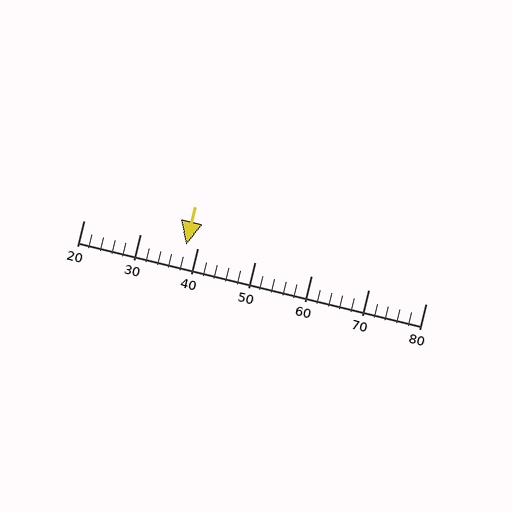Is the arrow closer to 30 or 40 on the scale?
The arrow is closer to 40.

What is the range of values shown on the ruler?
The ruler shows values from 20 to 80.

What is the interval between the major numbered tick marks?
The major tick marks are spaced 10 units apart.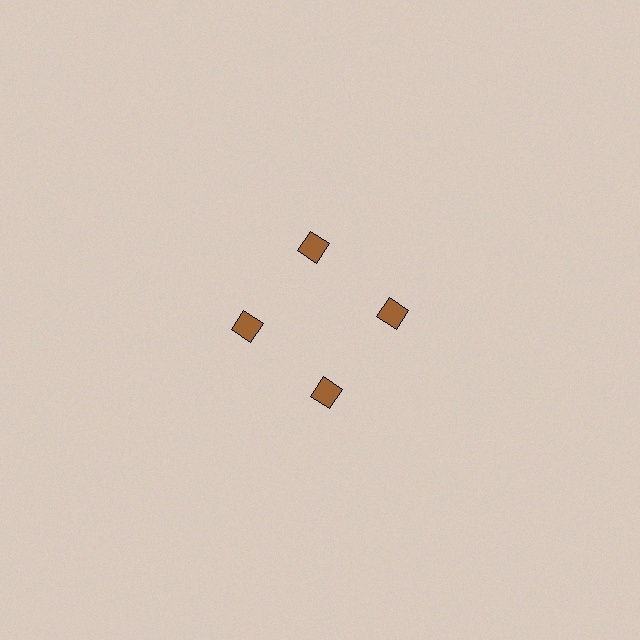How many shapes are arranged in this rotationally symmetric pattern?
There are 4 shapes, arranged in 4 groups of 1.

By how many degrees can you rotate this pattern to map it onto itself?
The pattern maps onto itself every 90 degrees of rotation.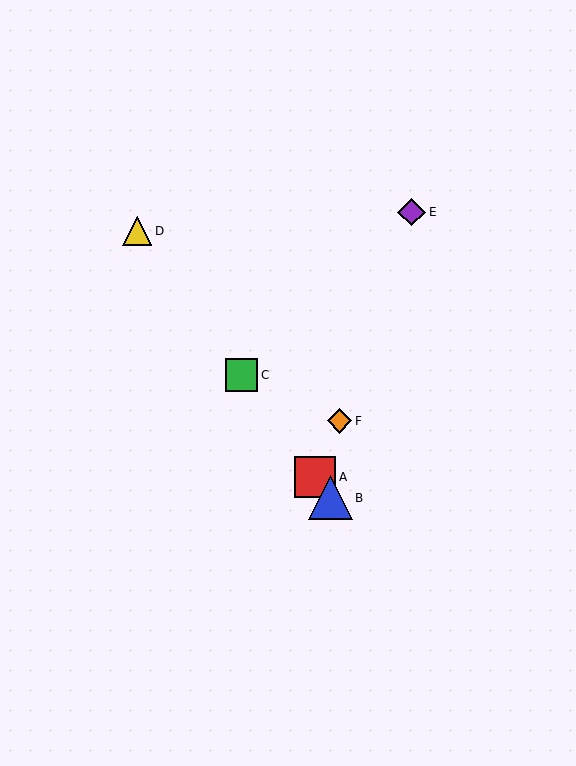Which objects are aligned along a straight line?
Objects A, B, C, D are aligned along a straight line.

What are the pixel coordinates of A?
Object A is at (315, 477).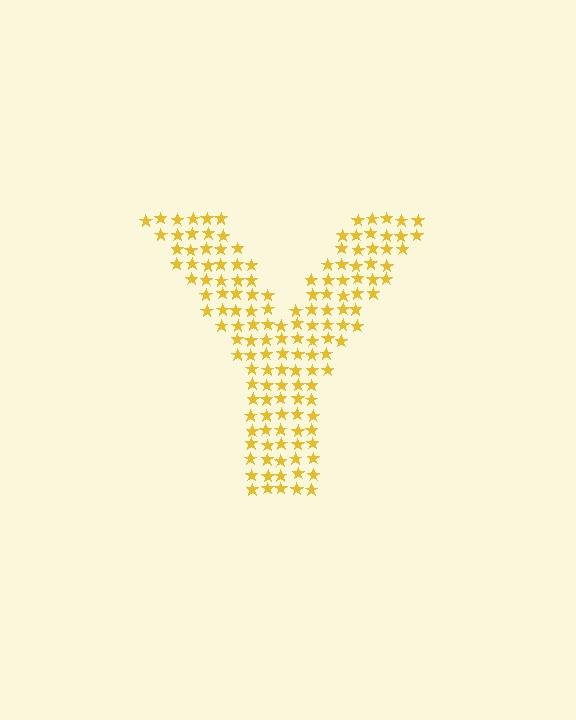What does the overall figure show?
The overall figure shows the letter Y.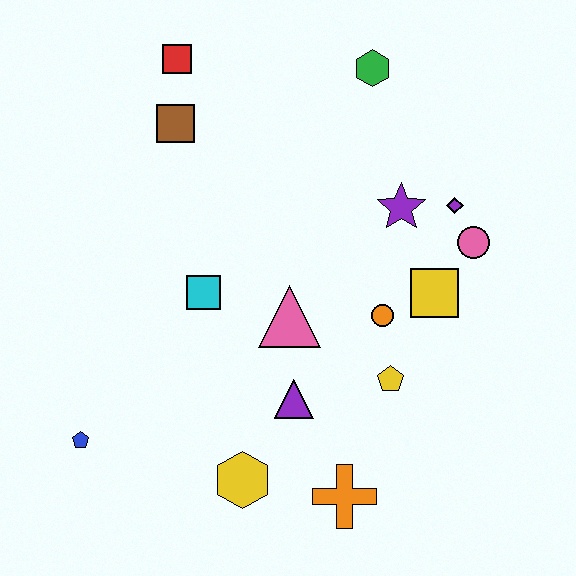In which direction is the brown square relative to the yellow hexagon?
The brown square is above the yellow hexagon.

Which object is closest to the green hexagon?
The purple star is closest to the green hexagon.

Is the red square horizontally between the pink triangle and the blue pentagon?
Yes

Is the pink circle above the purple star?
No